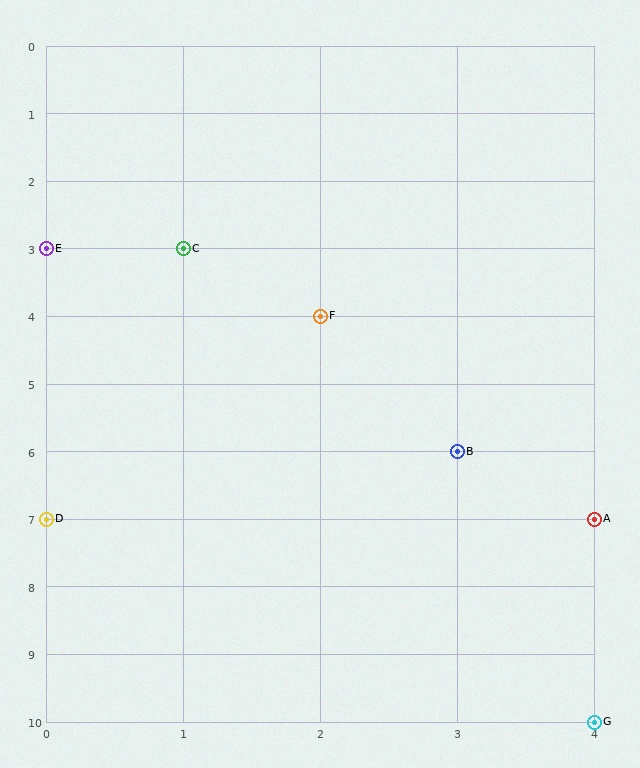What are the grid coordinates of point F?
Point F is at grid coordinates (2, 4).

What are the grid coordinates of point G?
Point G is at grid coordinates (4, 10).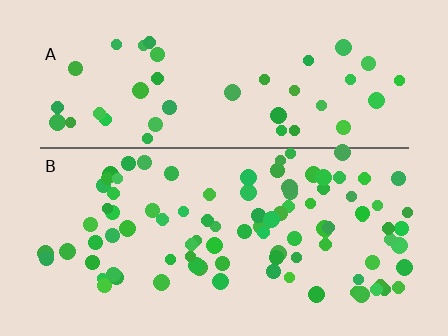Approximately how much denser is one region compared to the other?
Approximately 2.2× — region B over region A.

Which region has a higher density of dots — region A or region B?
B (the bottom).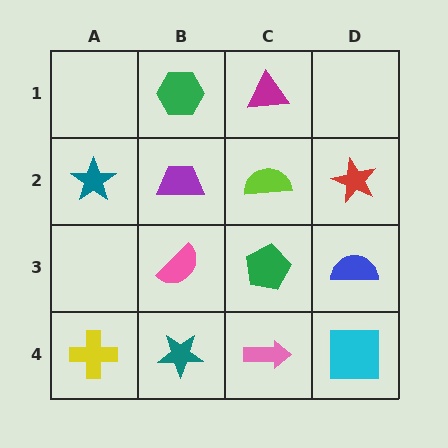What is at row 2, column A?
A teal star.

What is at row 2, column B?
A purple trapezoid.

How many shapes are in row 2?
4 shapes.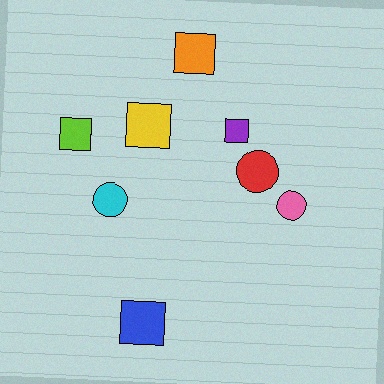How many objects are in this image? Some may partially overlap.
There are 8 objects.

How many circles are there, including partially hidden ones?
There are 3 circles.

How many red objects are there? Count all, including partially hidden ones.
There is 1 red object.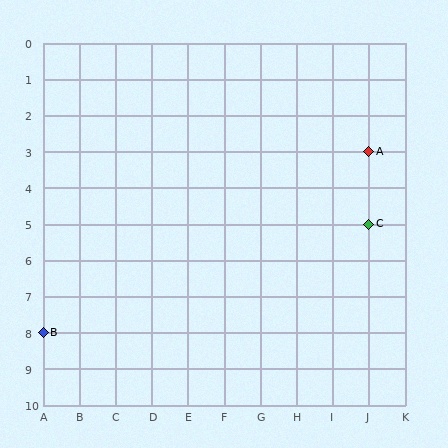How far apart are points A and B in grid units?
Points A and B are 9 columns and 5 rows apart (about 10.3 grid units diagonally).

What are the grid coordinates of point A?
Point A is at grid coordinates (J, 3).